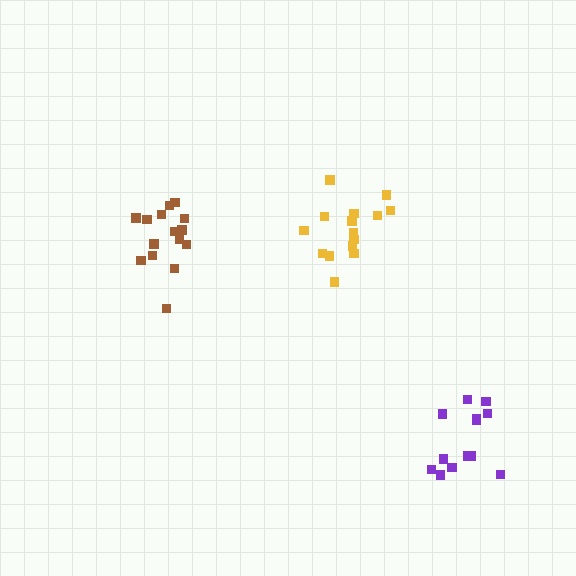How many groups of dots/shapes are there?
There are 3 groups.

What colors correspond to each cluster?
The clusters are colored: purple, brown, yellow.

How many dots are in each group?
Group 1: 13 dots, Group 2: 15 dots, Group 3: 15 dots (43 total).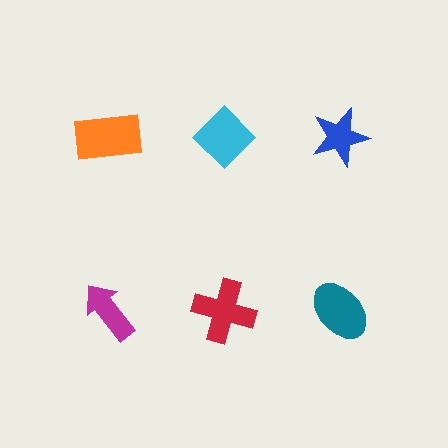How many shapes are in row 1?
3 shapes.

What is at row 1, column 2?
A cyan diamond.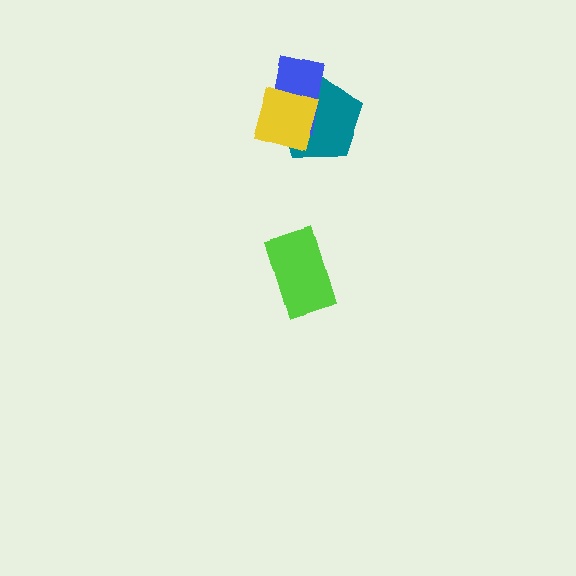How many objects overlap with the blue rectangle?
2 objects overlap with the blue rectangle.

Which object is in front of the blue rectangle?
The yellow square is in front of the blue rectangle.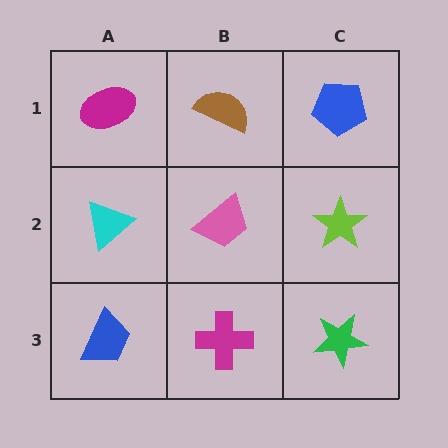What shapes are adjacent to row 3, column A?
A cyan triangle (row 2, column A), a magenta cross (row 3, column B).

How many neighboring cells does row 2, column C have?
3.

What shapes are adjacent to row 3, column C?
A lime star (row 2, column C), a magenta cross (row 3, column B).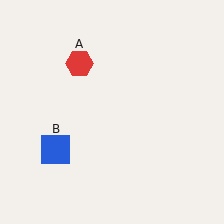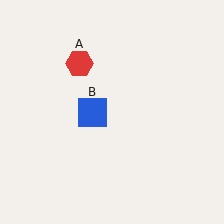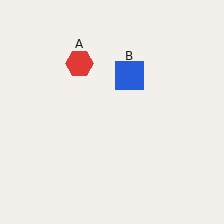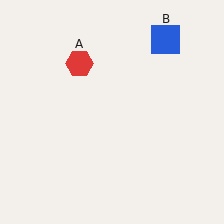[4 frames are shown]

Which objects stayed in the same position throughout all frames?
Red hexagon (object A) remained stationary.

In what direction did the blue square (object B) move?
The blue square (object B) moved up and to the right.